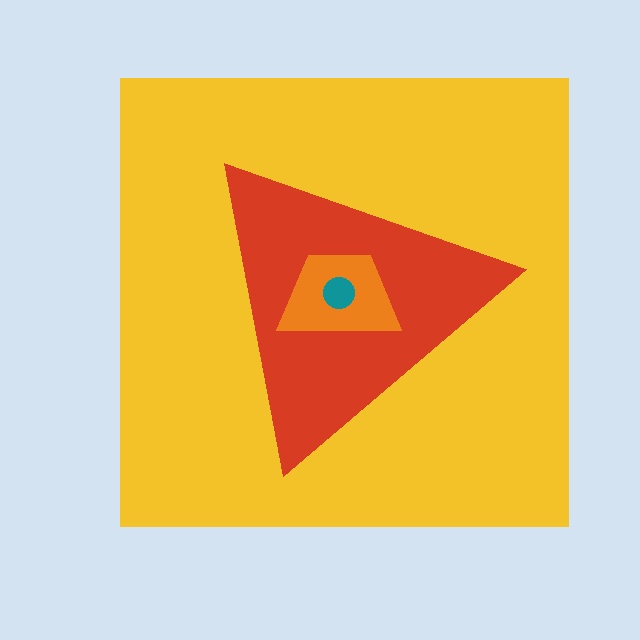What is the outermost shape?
The yellow square.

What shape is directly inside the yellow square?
The red triangle.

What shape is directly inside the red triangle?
The orange trapezoid.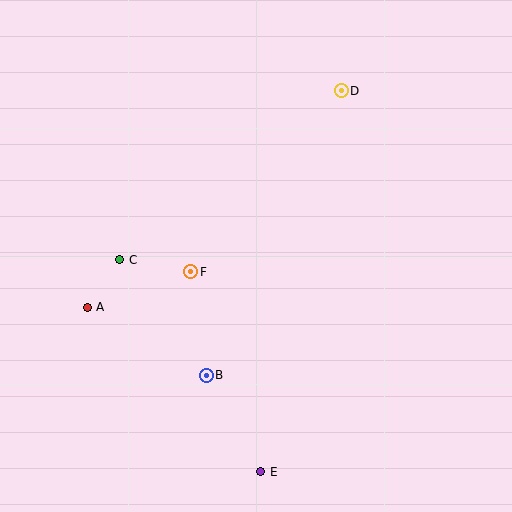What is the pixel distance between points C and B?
The distance between C and B is 145 pixels.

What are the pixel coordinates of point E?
Point E is at (261, 472).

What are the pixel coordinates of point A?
Point A is at (87, 307).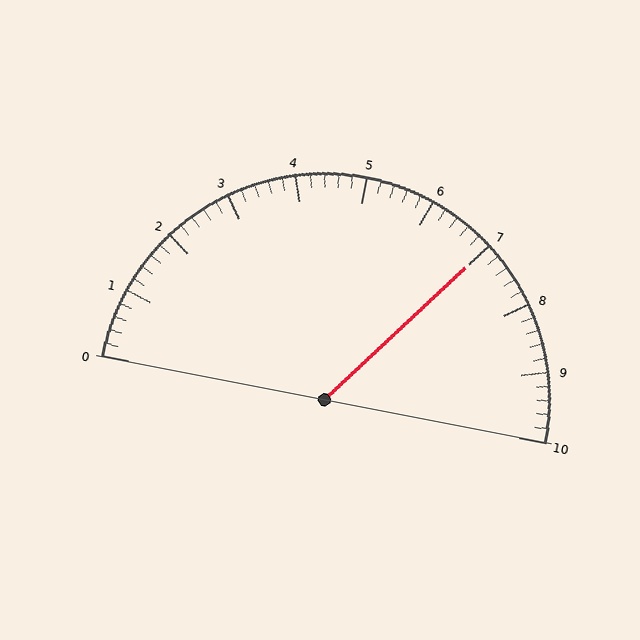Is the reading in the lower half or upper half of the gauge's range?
The reading is in the upper half of the range (0 to 10).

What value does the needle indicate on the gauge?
The needle indicates approximately 7.0.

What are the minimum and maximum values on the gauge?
The gauge ranges from 0 to 10.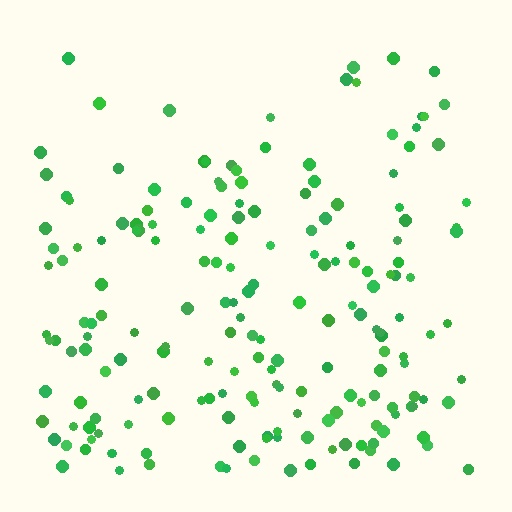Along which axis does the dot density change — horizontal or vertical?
Vertical.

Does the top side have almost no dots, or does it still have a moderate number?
Still a moderate number, just noticeably fewer than the bottom.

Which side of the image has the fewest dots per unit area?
The top.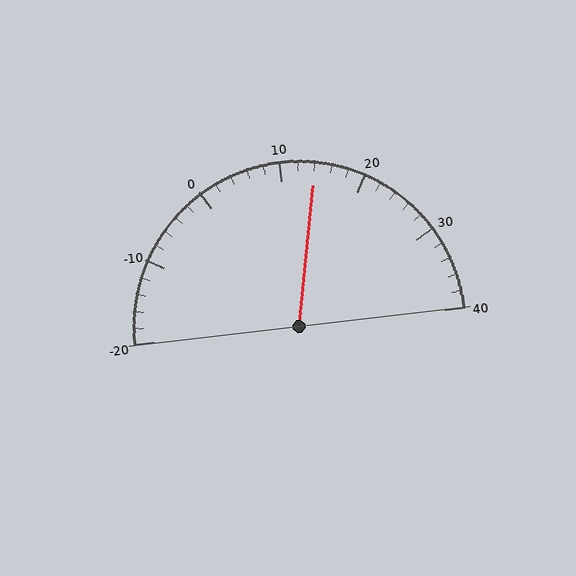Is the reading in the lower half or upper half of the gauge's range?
The reading is in the upper half of the range (-20 to 40).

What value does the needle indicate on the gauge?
The needle indicates approximately 14.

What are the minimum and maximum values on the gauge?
The gauge ranges from -20 to 40.